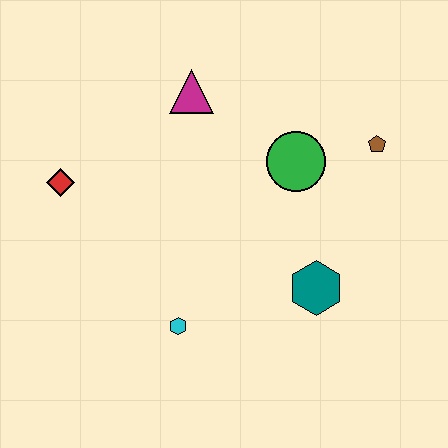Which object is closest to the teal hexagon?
The green circle is closest to the teal hexagon.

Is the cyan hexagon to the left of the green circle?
Yes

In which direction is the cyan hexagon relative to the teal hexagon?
The cyan hexagon is to the left of the teal hexagon.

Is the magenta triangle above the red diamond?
Yes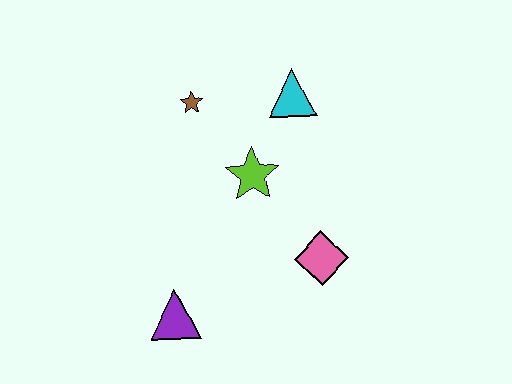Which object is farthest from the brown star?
The purple triangle is farthest from the brown star.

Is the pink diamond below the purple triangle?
No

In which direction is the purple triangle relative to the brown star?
The purple triangle is below the brown star.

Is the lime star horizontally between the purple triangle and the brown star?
No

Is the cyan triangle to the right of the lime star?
Yes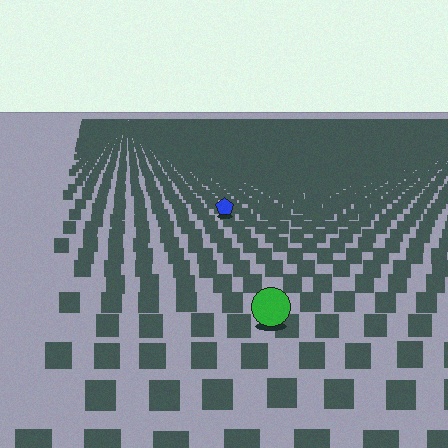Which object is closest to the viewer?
The green circle is closest. The texture marks near it are larger and more spread out.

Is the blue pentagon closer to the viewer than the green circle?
No. The green circle is closer — you can tell from the texture gradient: the ground texture is coarser near it.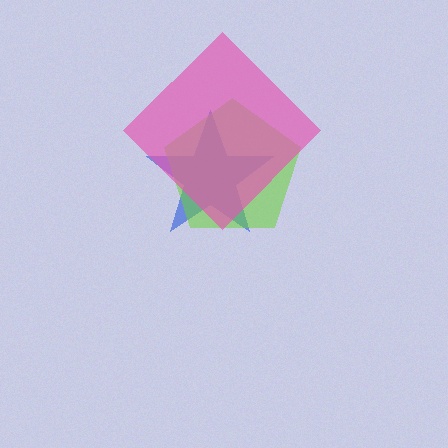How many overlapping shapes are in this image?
There are 3 overlapping shapes in the image.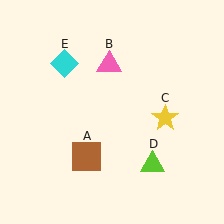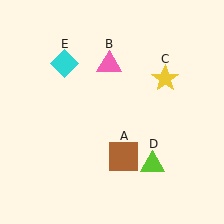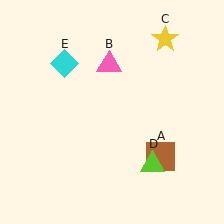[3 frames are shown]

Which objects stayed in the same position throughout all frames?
Pink triangle (object B) and lime triangle (object D) and cyan diamond (object E) remained stationary.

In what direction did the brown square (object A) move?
The brown square (object A) moved right.